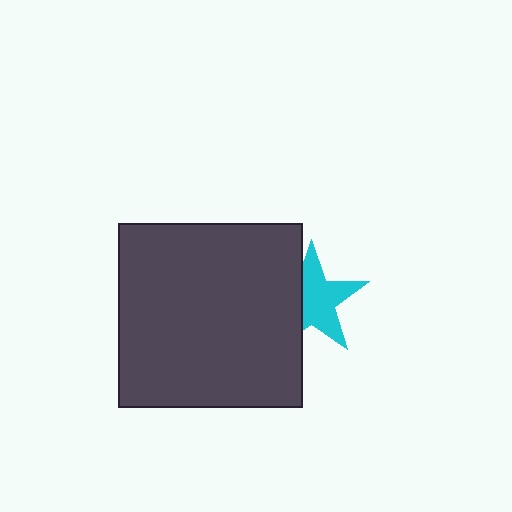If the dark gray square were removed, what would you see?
You would see the complete cyan star.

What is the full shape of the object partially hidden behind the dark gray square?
The partially hidden object is a cyan star.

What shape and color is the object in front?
The object in front is a dark gray square.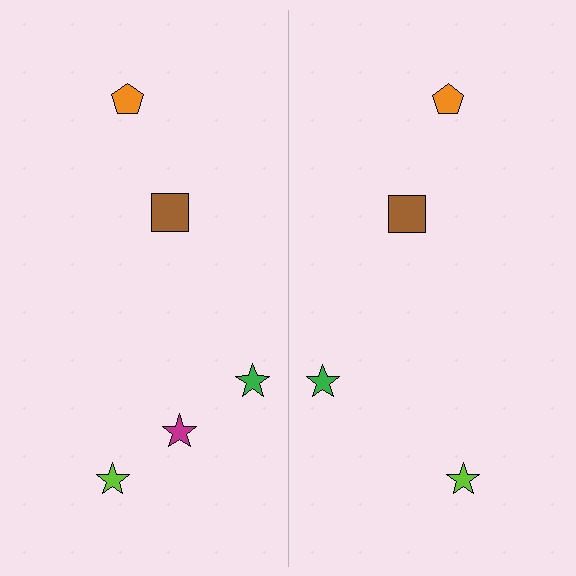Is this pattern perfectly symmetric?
No, the pattern is not perfectly symmetric. A magenta star is missing from the right side.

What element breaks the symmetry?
A magenta star is missing from the right side.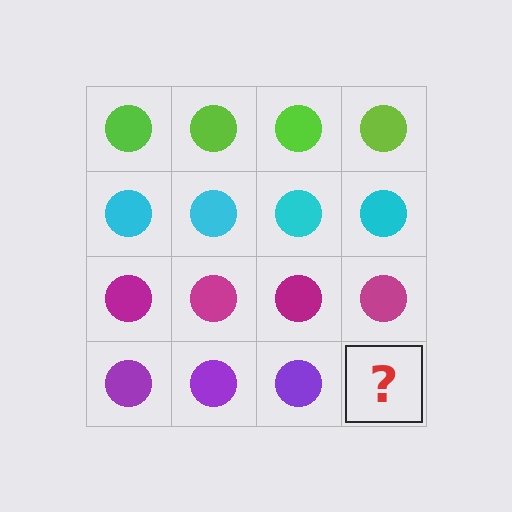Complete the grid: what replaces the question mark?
The question mark should be replaced with a purple circle.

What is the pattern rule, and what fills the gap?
The rule is that each row has a consistent color. The gap should be filled with a purple circle.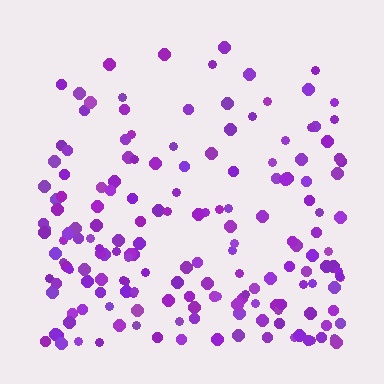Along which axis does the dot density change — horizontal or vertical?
Vertical.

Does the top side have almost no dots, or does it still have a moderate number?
Still a moderate number, just noticeably fewer than the bottom.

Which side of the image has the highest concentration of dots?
The bottom.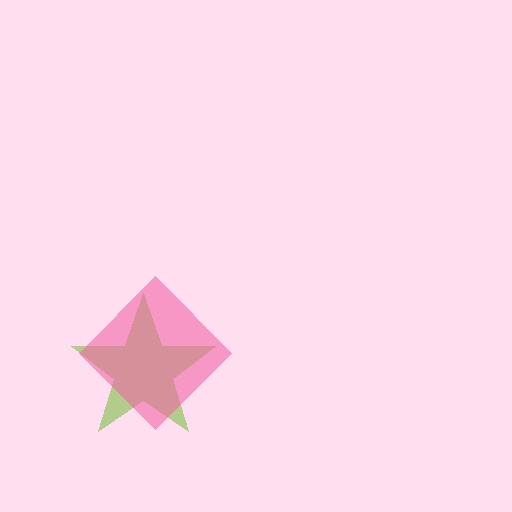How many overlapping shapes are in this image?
There are 2 overlapping shapes in the image.